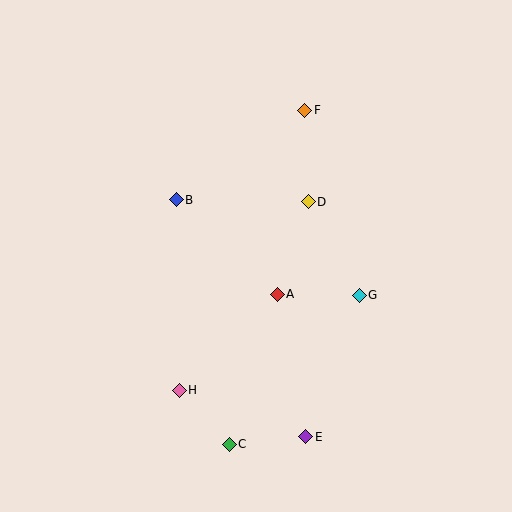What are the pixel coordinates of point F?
Point F is at (305, 110).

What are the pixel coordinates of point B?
Point B is at (176, 200).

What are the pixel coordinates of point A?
Point A is at (277, 295).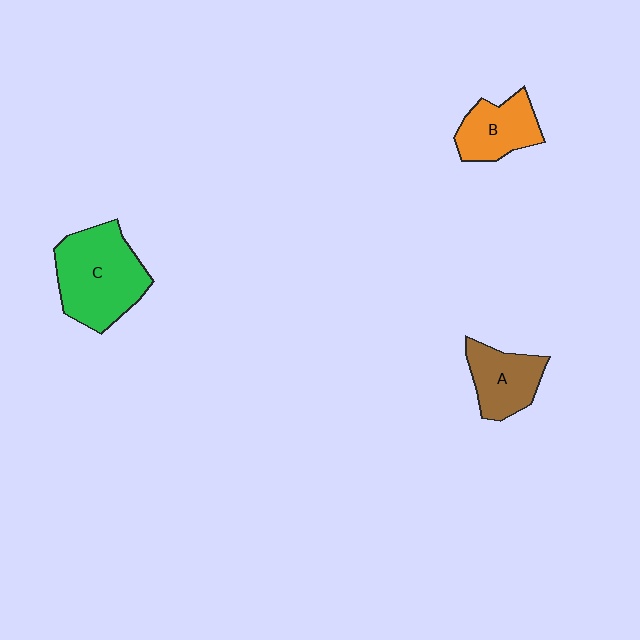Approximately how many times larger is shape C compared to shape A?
Approximately 1.7 times.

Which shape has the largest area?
Shape C (green).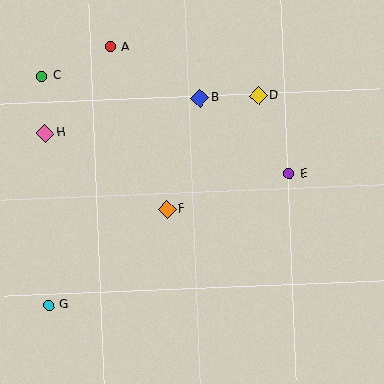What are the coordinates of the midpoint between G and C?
The midpoint between G and C is at (45, 191).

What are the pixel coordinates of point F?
Point F is at (167, 209).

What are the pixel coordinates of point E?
Point E is at (289, 174).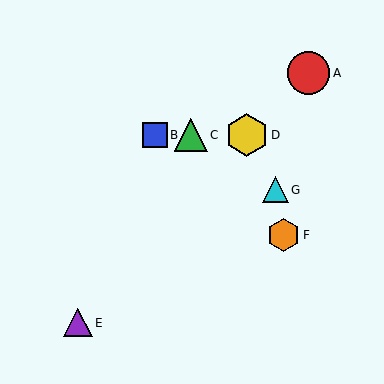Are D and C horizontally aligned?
Yes, both are at y≈135.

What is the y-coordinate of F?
Object F is at y≈235.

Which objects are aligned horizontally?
Objects B, C, D are aligned horizontally.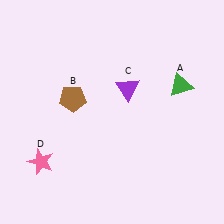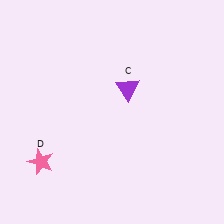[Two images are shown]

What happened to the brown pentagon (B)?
The brown pentagon (B) was removed in Image 2. It was in the top-left area of Image 1.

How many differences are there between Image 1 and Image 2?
There are 2 differences between the two images.